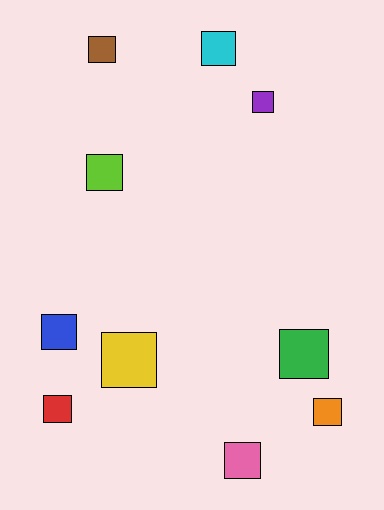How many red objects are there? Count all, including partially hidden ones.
There is 1 red object.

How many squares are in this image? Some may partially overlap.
There are 10 squares.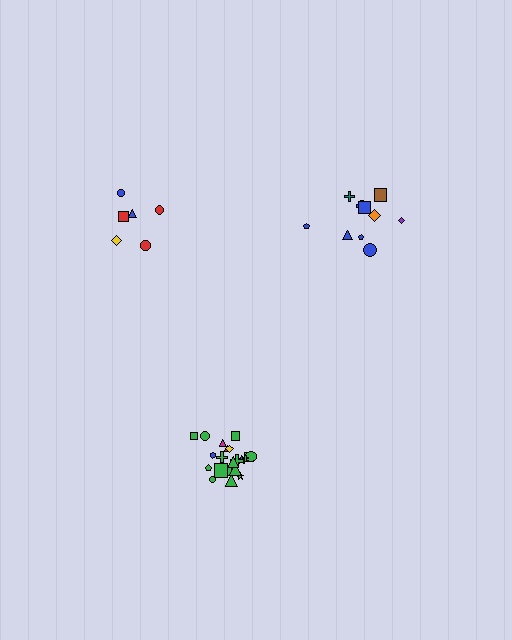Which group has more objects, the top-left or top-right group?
The top-right group.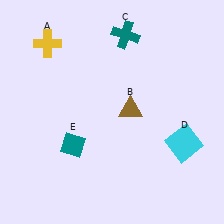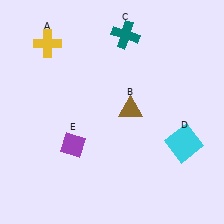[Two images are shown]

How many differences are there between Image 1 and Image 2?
There is 1 difference between the two images.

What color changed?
The diamond (E) changed from teal in Image 1 to purple in Image 2.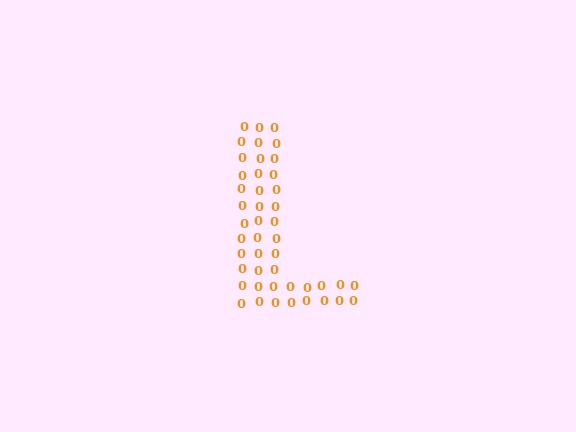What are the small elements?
The small elements are digit 0's.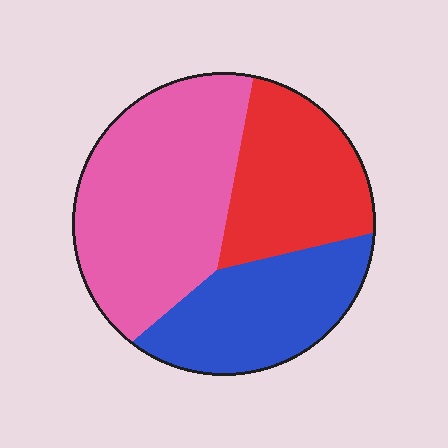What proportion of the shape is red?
Red covers about 25% of the shape.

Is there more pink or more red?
Pink.